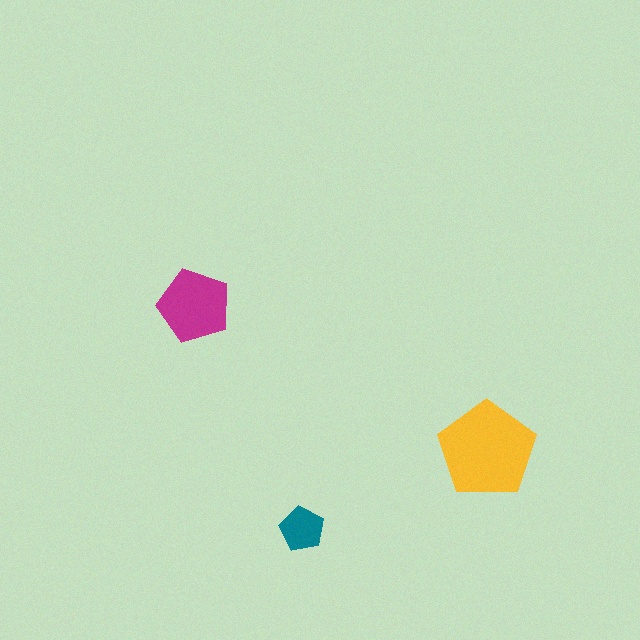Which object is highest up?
The magenta pentagon is topmost.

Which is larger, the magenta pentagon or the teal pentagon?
The magenta one.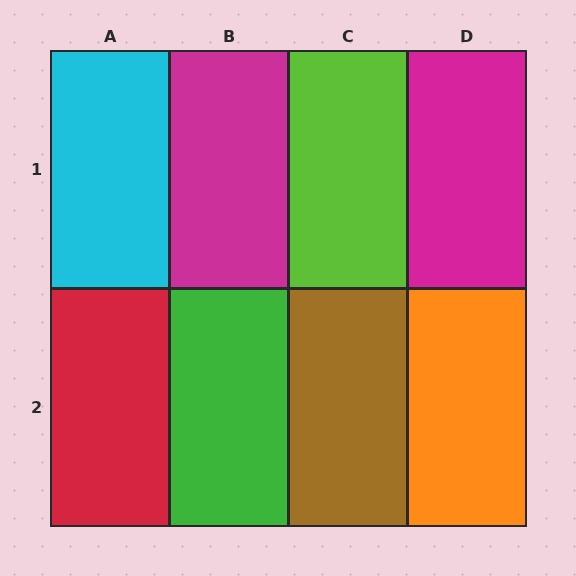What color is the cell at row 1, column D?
Magenta.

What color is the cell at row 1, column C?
Lime.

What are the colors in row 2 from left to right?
Red, green, brown, orange.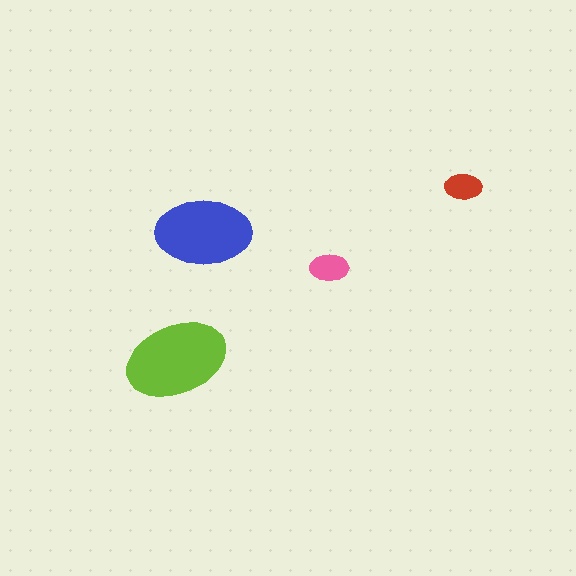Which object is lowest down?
The lime ellipse is bottommost.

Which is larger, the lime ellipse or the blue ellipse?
The lime one.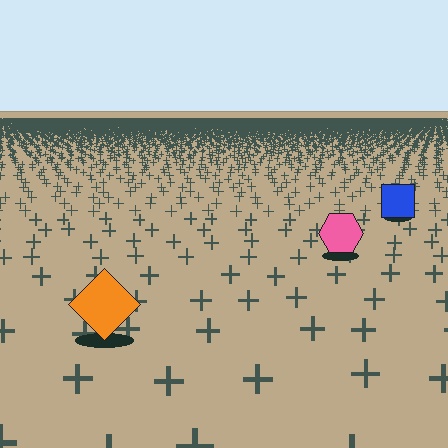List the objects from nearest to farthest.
From nearest to farthest: the orange diamond, the pink hexagon, the blue square.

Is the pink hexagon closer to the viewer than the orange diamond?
No. The orange diamond is closer — you can tell from the texture gradient: the ground texture is coarser near it.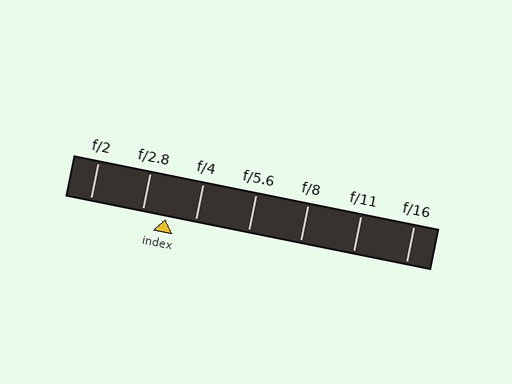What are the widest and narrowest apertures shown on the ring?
The widest aperture shown is f/2 and the narrowest is f/16.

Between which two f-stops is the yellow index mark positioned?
The index mark is between f/2.8 and f/4.